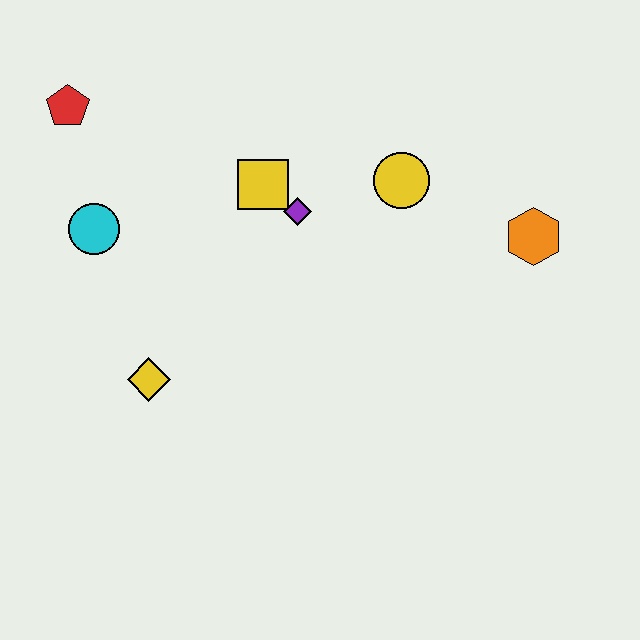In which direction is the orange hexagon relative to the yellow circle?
The orange hexagon is to the right of the yellow circle.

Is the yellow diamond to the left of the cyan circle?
No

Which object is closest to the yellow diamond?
The cyan circle is closest to the yellow diamond.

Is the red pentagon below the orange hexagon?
No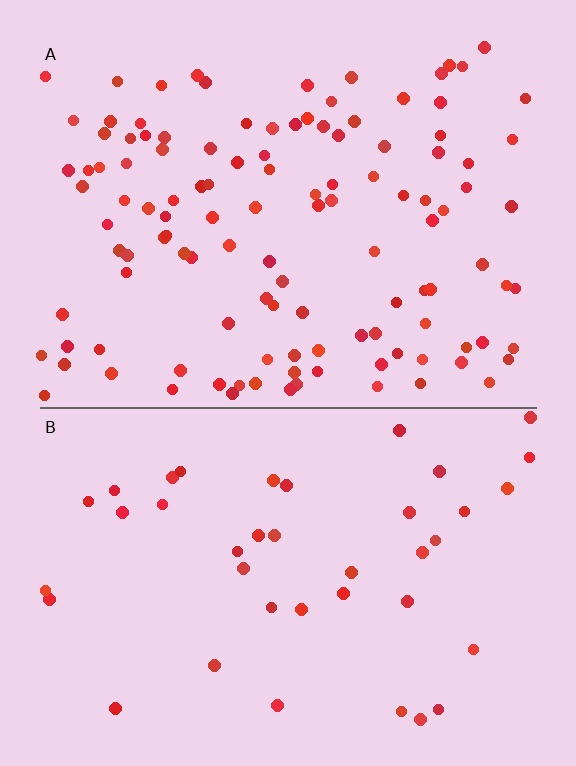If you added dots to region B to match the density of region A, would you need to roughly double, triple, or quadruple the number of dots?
Approximately triple.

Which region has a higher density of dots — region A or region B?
A (the top).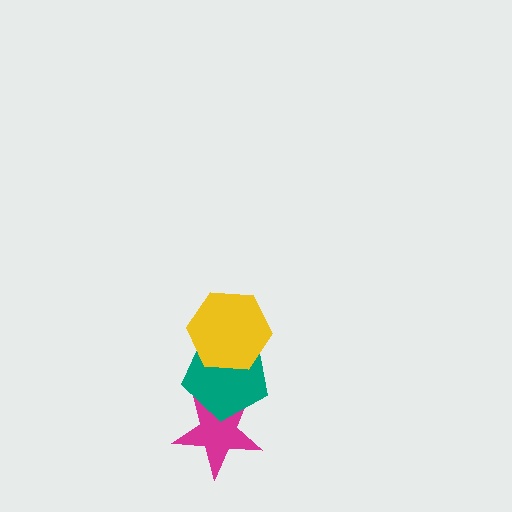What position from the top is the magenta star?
The magenta star is 3rd from the top.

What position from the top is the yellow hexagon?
The yellow hexagon is 1st from the top.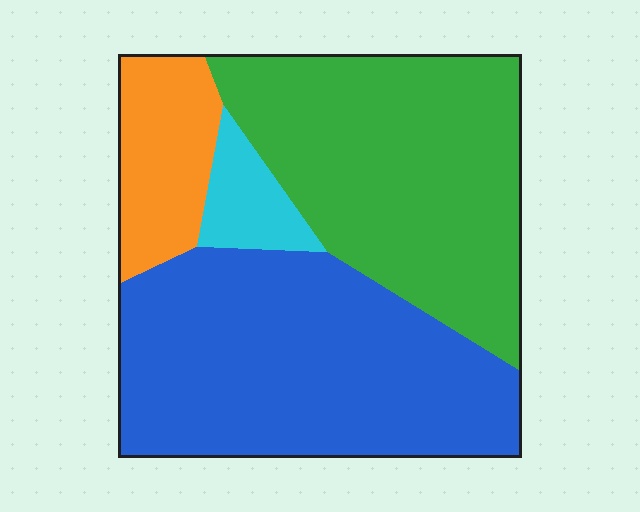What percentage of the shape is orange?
Orange covers around 10% of the shape.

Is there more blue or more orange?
Blue.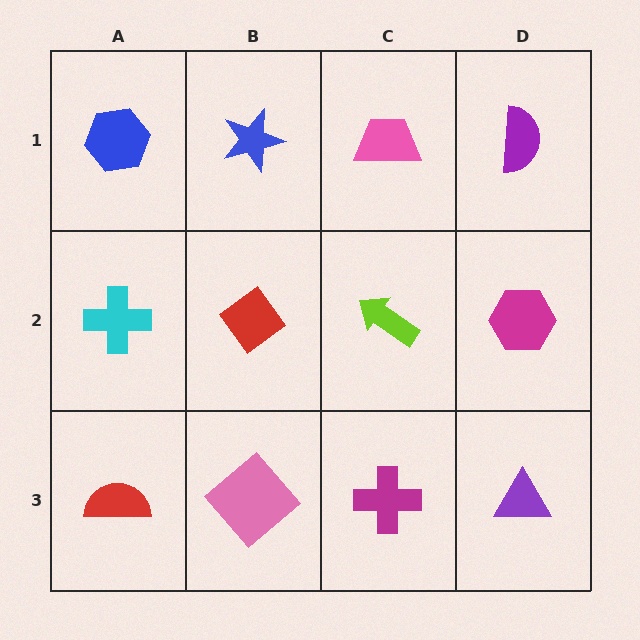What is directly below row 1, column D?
A magenta hexagon.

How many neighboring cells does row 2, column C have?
4.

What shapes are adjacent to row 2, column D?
A purple semicircle (row 1, column D), a purple triangle (row 3, column D), a lime arrow (row 2, column C).